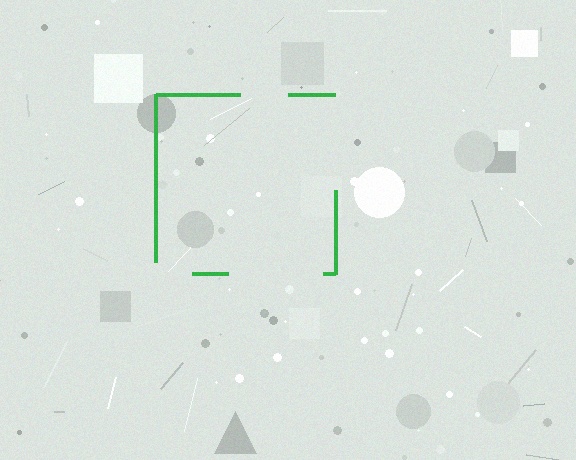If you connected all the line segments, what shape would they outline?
They would outline a square.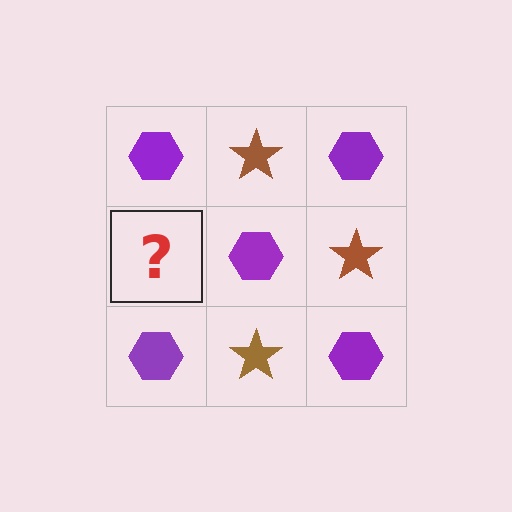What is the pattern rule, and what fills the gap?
The rule is that it alternates purple hexagon and brown star in a checkerboard pattern. The gap should be filled with a brown star.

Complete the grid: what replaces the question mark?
The question mark should be replaced with a brown star.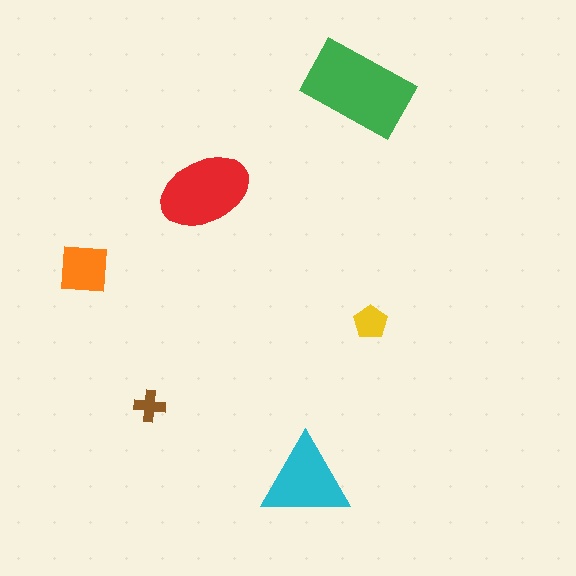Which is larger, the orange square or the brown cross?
The orange square.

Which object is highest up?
The green rectangle is topmost.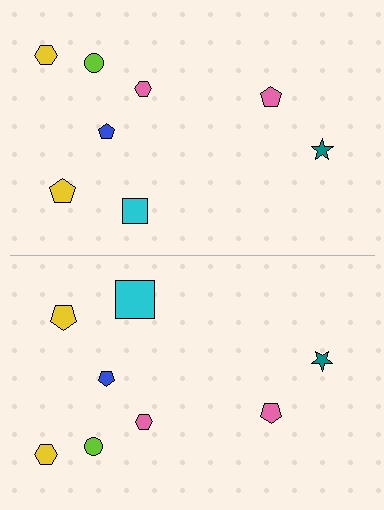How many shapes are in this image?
There are 16 shapes in this image.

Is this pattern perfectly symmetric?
No, the pattern is not perfectly symmetric. The cyan square on the bottom side has a different size than its mirror counterpart.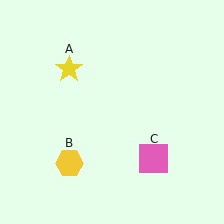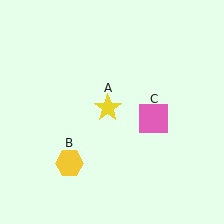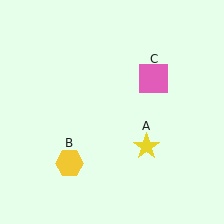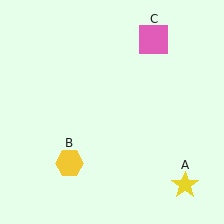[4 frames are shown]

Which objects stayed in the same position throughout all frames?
Yellow hexagon (object B) remained stationary.